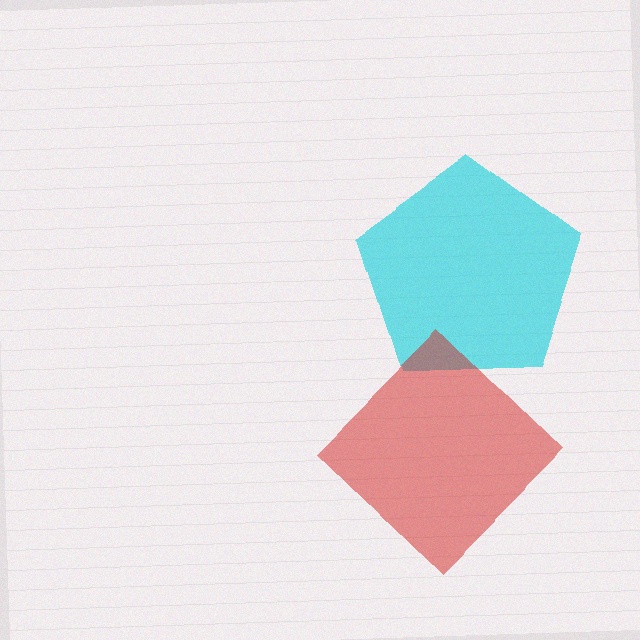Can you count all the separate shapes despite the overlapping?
Yes, there are 2 separate shapes.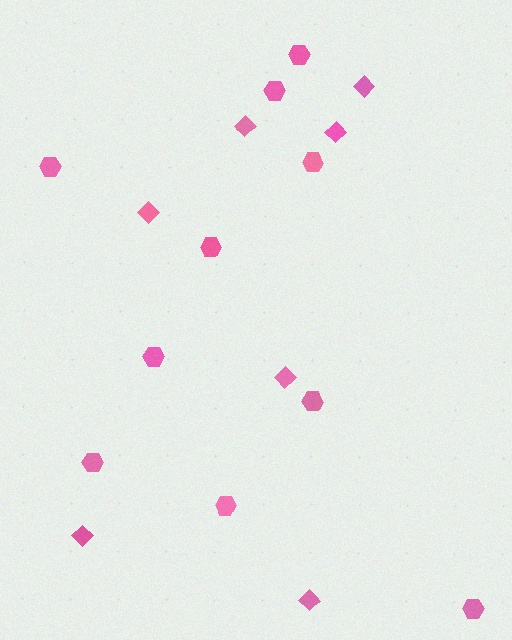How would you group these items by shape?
There are 2 groups: one group of diamonds (7) and one group of hexagons (10).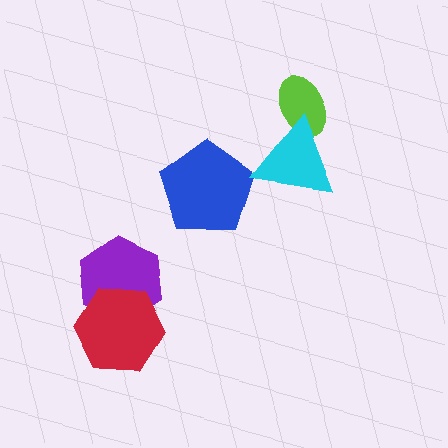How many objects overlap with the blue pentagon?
0 objects overlap with the blue pentagon.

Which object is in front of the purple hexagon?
The red hexagon is in front of the purple hexagon.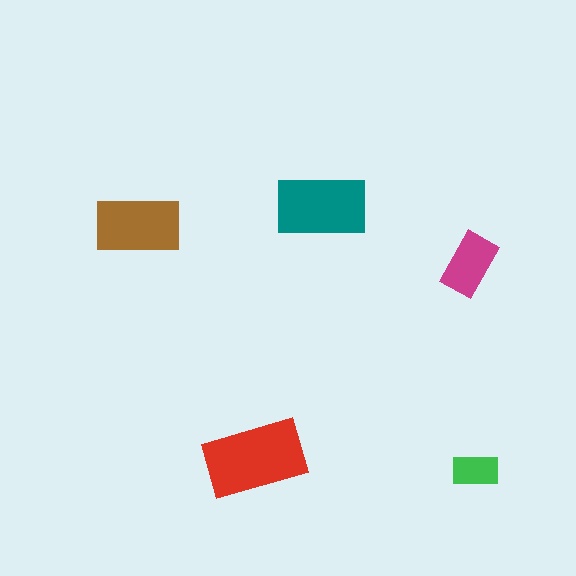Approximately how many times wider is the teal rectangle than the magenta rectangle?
About 1.5 times wider.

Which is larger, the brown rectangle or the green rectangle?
The brown one.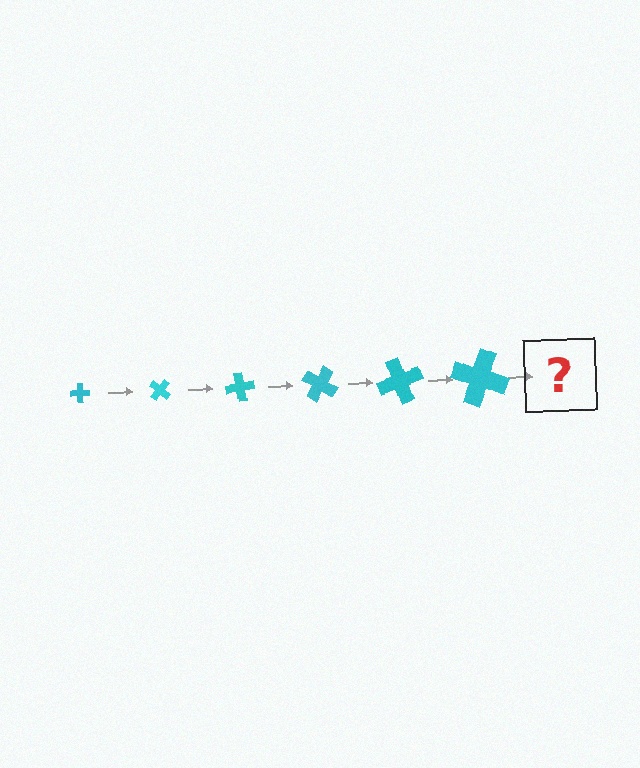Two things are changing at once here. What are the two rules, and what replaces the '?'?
The two rules are that the cross grows larger each step and it rotates 40 degrees each step. The '?' should be a cross, larger than the previous one and rotated 240 degrees from the start.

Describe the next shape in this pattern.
It should be a cross, larger than the previous one and rotated 240 degrees from the start.